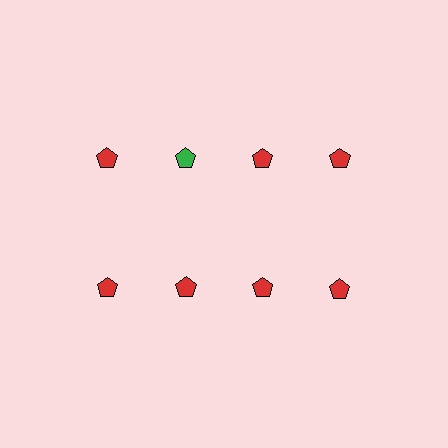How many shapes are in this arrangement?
There are 8 shapes arranged in a grid pattern.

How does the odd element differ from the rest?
It has a different color: green instead of red.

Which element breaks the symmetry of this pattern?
The green pentagon in the top row, second from left column breaks the symmetry. All other shapes are red pentagons.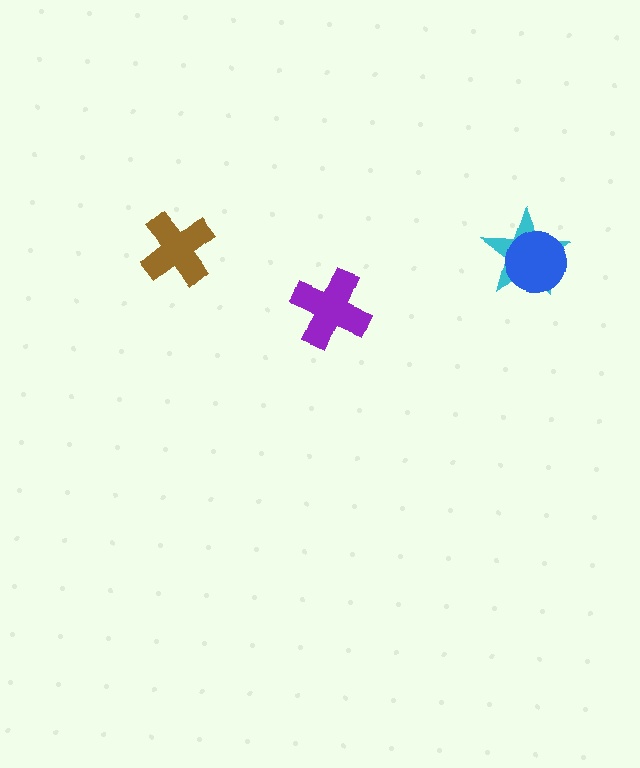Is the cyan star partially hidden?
Yes, it is partially covered by another shape.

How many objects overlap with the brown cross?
0 objects overlap with the brown cross.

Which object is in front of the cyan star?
The blue circle is in front of the cyan star.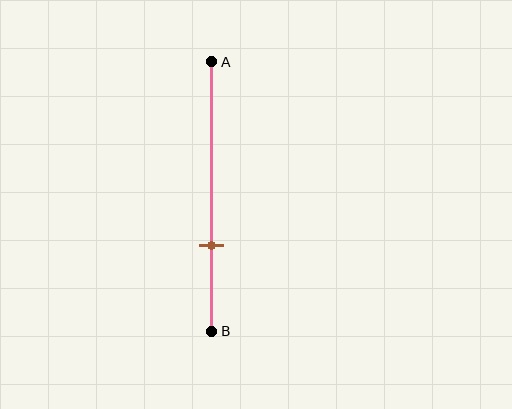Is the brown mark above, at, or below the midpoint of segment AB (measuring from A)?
The brown mark is below the midpoint of segment AB.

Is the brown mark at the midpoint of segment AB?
No, the mark is at about 70% from A, not at the 50% midpoint.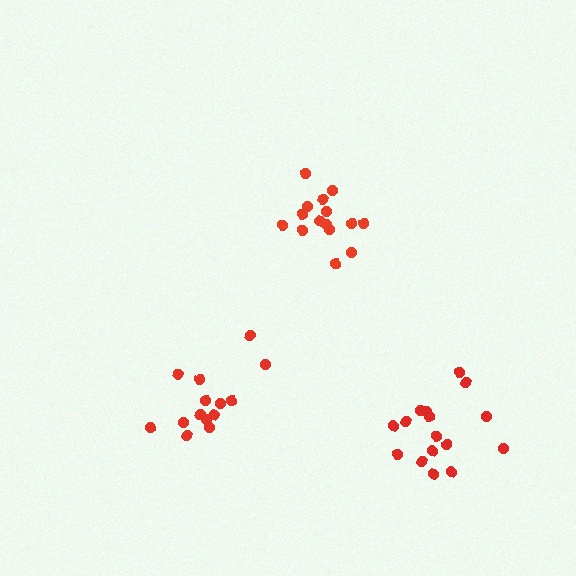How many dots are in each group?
Group 1: 16 dots, Group 2: 14 dots, Group 3: 16 dots (46 total).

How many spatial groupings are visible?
There are 3 spatial groupings.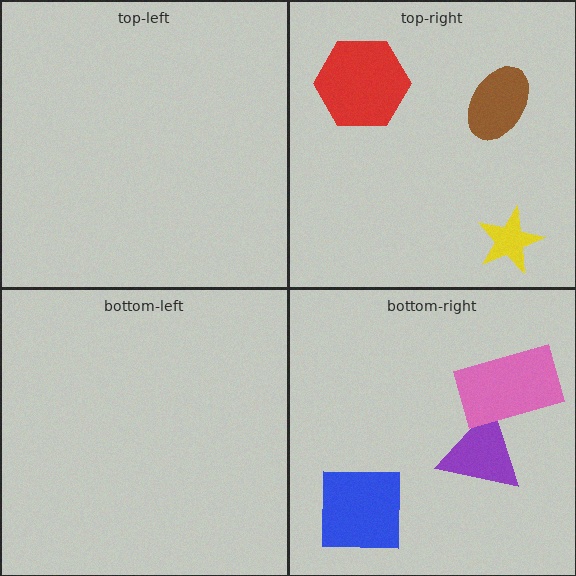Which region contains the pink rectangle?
The bottom-right region.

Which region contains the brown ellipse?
The top-right region.